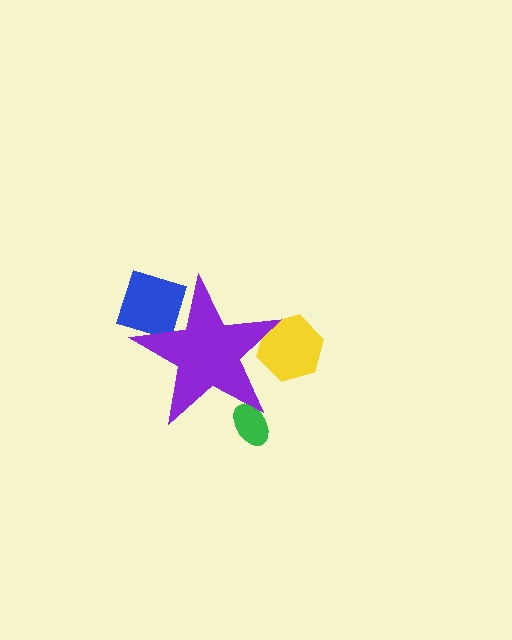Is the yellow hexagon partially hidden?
Yes, the yellow hexagon is partially hidden behind the purple star.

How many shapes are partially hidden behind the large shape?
3 shapes are partially hidden.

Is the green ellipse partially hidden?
Yes, the green ellipse is partially hidden behind the purple star.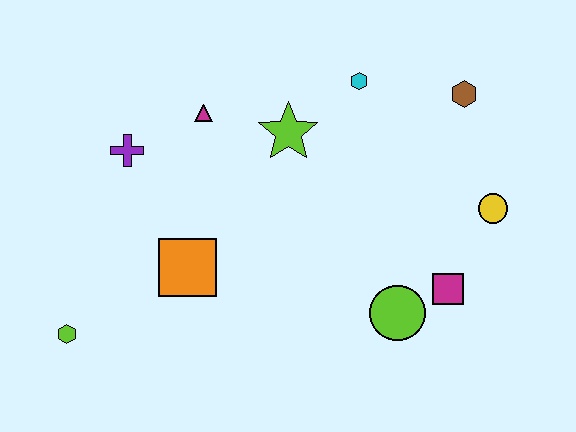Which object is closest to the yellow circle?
The magenta square is closest to the yellow circle.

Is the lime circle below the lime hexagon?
No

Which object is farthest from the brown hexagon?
The lime hexagon is farthest from the brown hexagon.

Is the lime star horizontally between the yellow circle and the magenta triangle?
Yes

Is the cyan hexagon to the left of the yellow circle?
Yes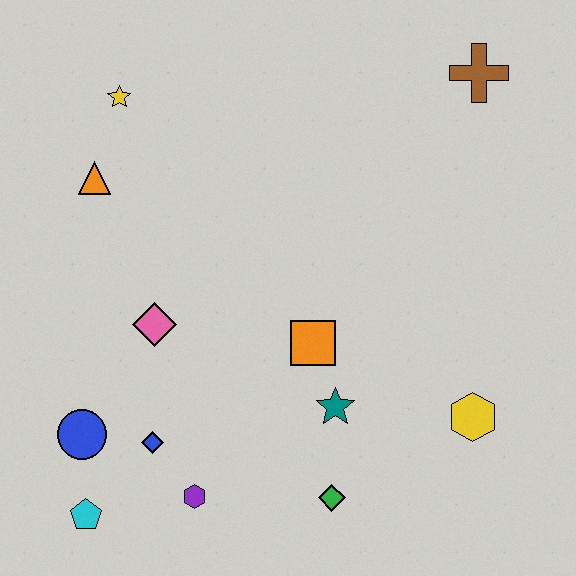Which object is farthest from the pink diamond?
The brown cross is farthest from the pink diamond.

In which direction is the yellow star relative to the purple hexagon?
The yellow star is above the purple hexagon.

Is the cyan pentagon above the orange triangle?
No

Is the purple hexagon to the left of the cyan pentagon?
No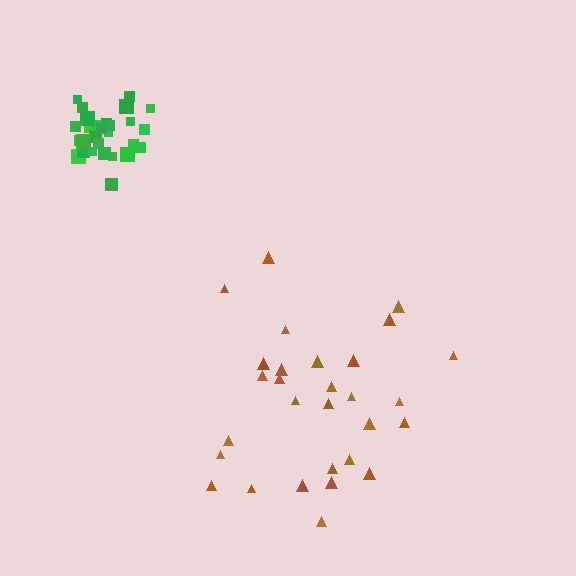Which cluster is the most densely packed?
Green.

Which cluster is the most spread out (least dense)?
Brown.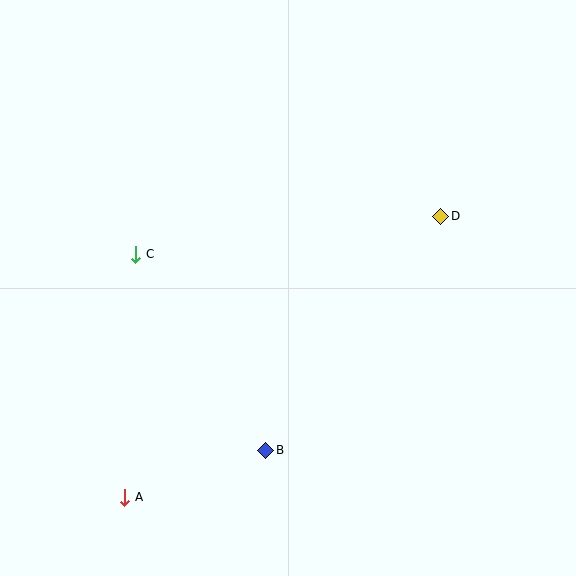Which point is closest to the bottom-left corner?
Point A is closest to the bottom-left corner.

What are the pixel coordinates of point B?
Point B is at (266, 450).